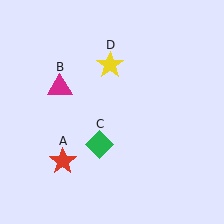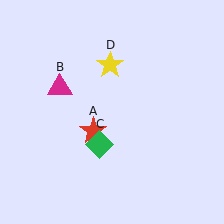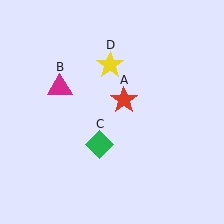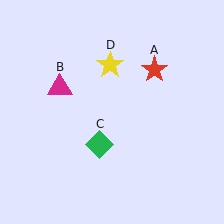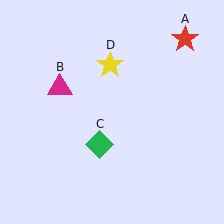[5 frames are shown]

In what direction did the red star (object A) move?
The red star (object A) moved up and to the right.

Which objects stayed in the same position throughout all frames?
Magenta triangle (object B) and green diamond (object C) and yellow star (object D) remained stationary.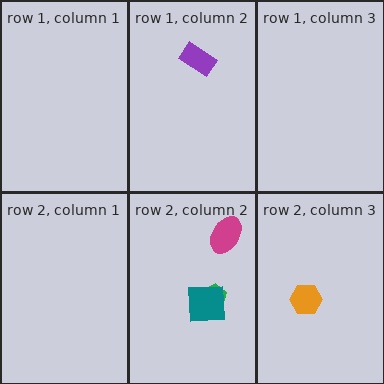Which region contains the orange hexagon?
The row 2, column 3 region.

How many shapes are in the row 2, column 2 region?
3.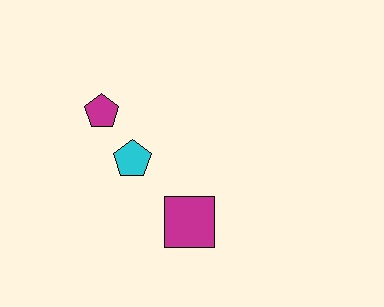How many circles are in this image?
There are no circles.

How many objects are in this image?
There are 3 objects.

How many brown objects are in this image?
There are no brown objects.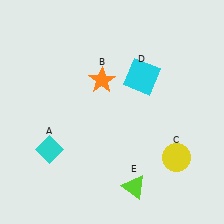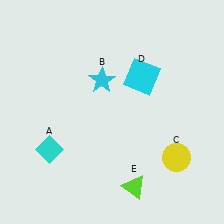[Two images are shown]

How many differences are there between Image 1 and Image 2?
There is 1 difference between the two images.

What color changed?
The star (B) changed from orange in Image 1 to cyan in Image 2.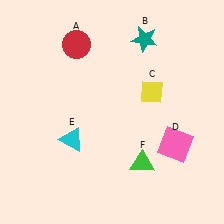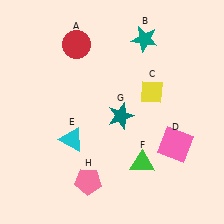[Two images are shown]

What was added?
A teal star (G), a pink pentagon (H) were added in Image 2.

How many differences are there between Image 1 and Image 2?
There are 2 differences between the two images.